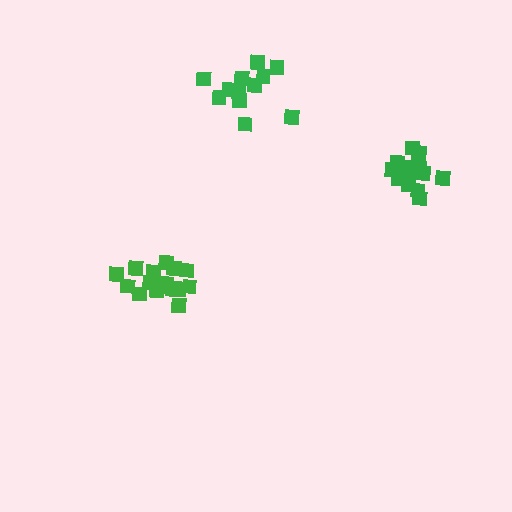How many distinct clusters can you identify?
There are 3 distinct clusters.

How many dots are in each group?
Group 1: 16 dots, Group 2: 18 dots, Group 3: 12 dots (46 total).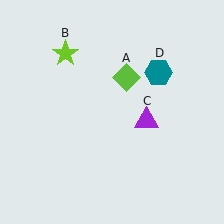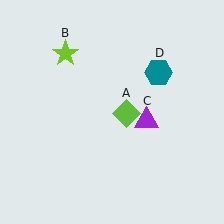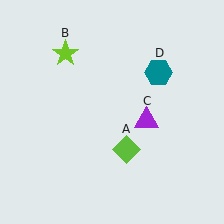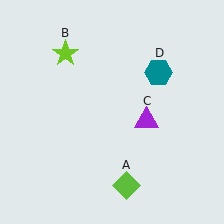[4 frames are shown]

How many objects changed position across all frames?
1 object changed position: lime diamond (object A).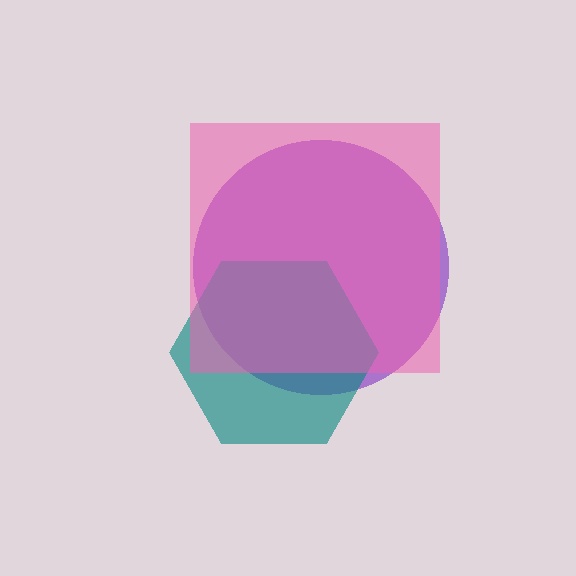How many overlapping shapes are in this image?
There are 3 overlapping shapes in the image.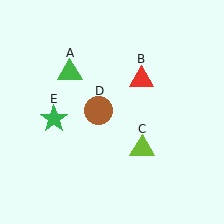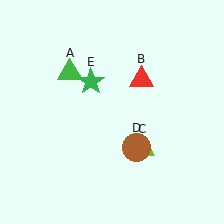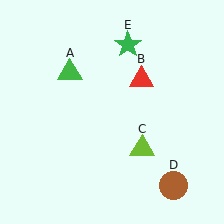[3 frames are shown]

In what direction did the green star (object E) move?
The green star (object E) moved up and to the right.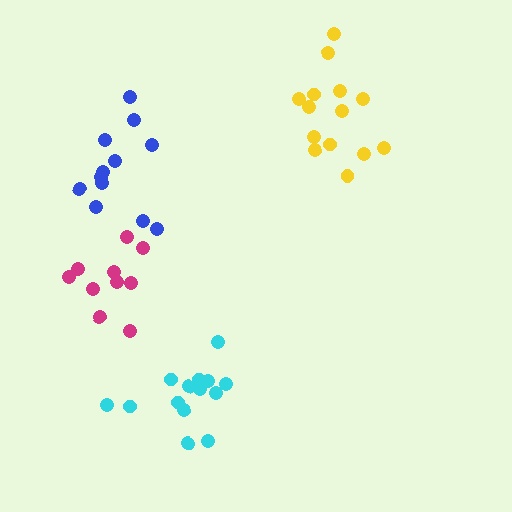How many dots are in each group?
Group 1: 14 dots, Group 2: 14 dots, Group 3: 12 dots, Group 4: 10 dots (50 total).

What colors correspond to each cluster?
The clusters are colored: yellow, cyan, blue, magenta.